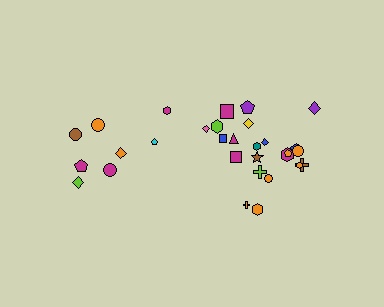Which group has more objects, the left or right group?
The right group.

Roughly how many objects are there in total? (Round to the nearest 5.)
Roughly 30 objects in total.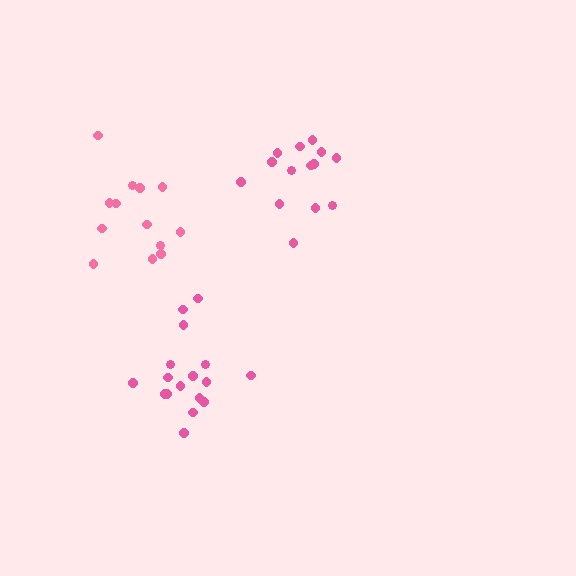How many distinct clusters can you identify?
There are 3 distinct clusters.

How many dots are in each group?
Group 1: 14 dots, Group 2: 17 dots, Group 3: 13 dots (44 total).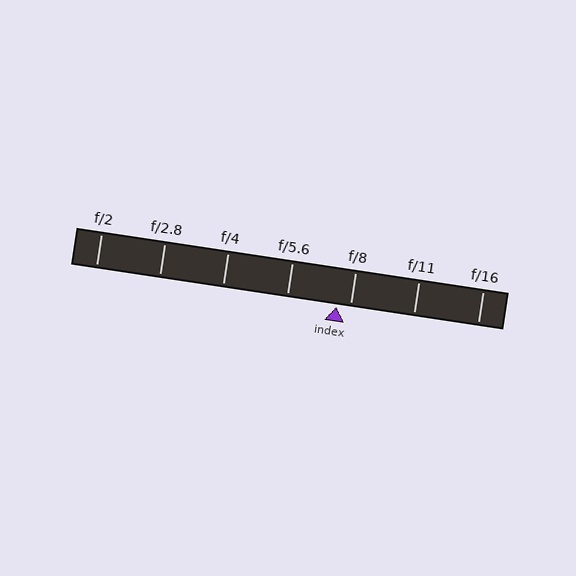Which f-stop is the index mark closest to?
The index mark is closest to f/8.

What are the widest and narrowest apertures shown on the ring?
The widest aperture shown is f/2 and the narrowest is f/16.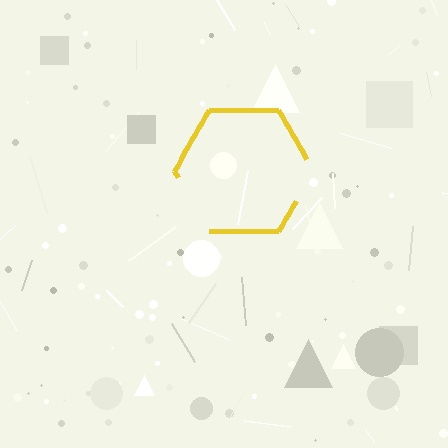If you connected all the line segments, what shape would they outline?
They would outline a hexagon.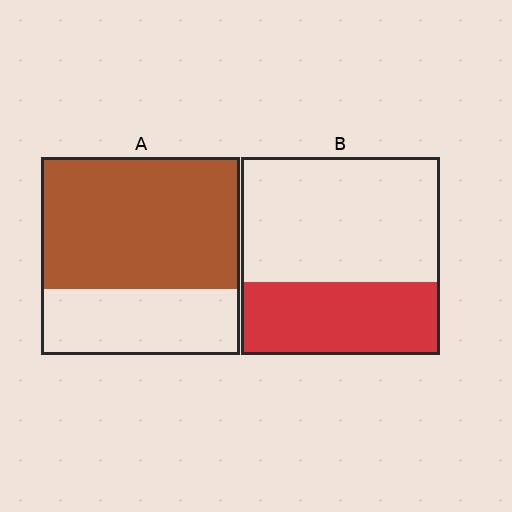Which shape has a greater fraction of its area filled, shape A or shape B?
Shape A.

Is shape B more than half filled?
No.